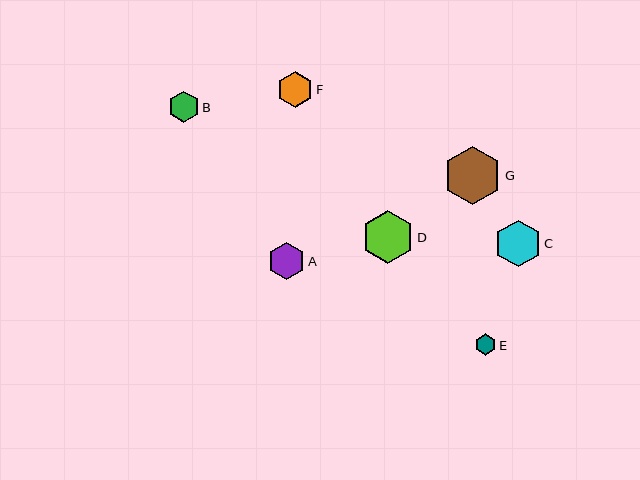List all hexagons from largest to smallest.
From largest to smallest: G, D, C, A, F, B, E.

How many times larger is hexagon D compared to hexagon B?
Hexagon D is approximately 1.7 times the size of hexagon B.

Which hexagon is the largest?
Hexagon G is the largest with a size of approximately 58 pixels.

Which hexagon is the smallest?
Hexagon E is the smallest with a size of approximately 21 pixels.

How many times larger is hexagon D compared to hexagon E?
Hexagon D is approximately 2.4 times the size of hexagon E.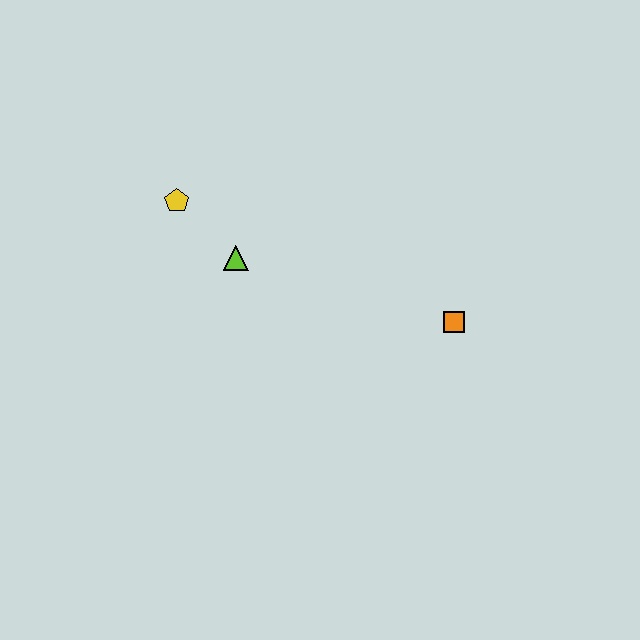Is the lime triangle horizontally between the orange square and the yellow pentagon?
Yes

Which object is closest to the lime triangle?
The yellow pentagon is closest to the lime triangle.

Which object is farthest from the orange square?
The yellow pentagon is farthest from the orange square.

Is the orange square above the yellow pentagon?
No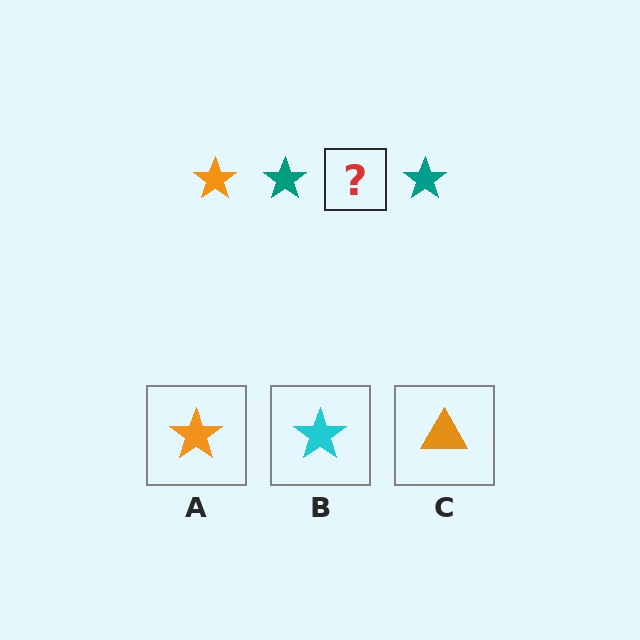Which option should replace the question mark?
Option A.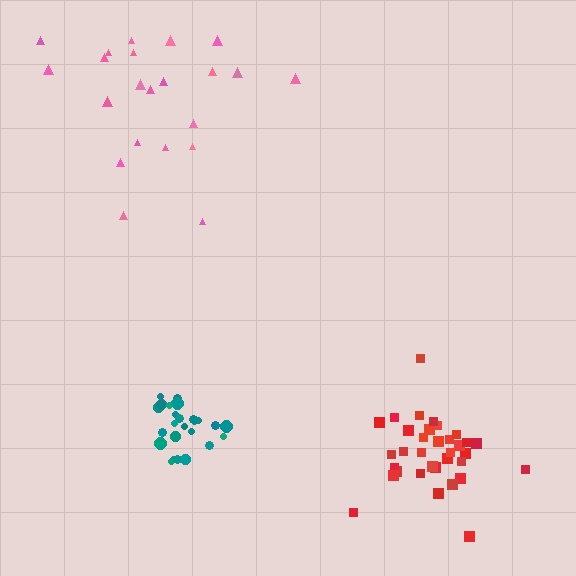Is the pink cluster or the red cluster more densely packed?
Red.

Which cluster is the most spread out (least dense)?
Pink.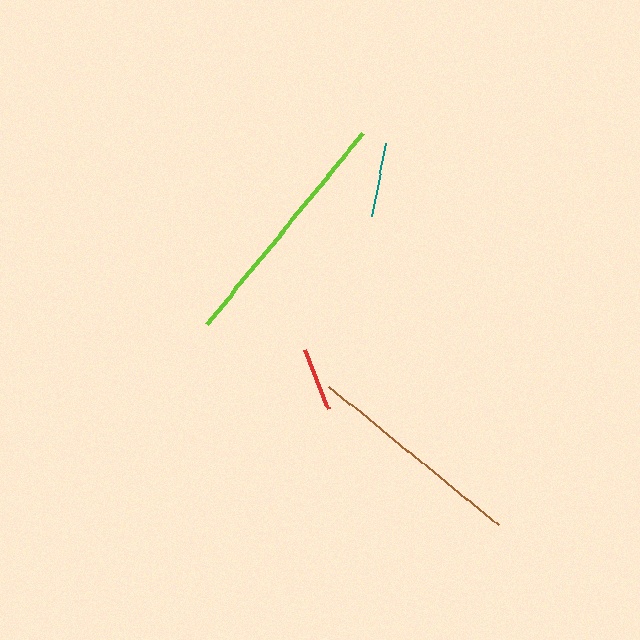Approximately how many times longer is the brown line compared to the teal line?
The brown line is approximately 2.9 times the length of the teal line.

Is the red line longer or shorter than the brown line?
The brown line is longer than the red line.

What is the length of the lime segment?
The lime segment is approximately 246 pixels long.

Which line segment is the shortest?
The red line is the shortest at approximately 64 pixels.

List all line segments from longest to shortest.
From longest to shortest: lime, brown, teal, red.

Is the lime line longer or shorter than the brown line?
The lime line is longer than the brown line.